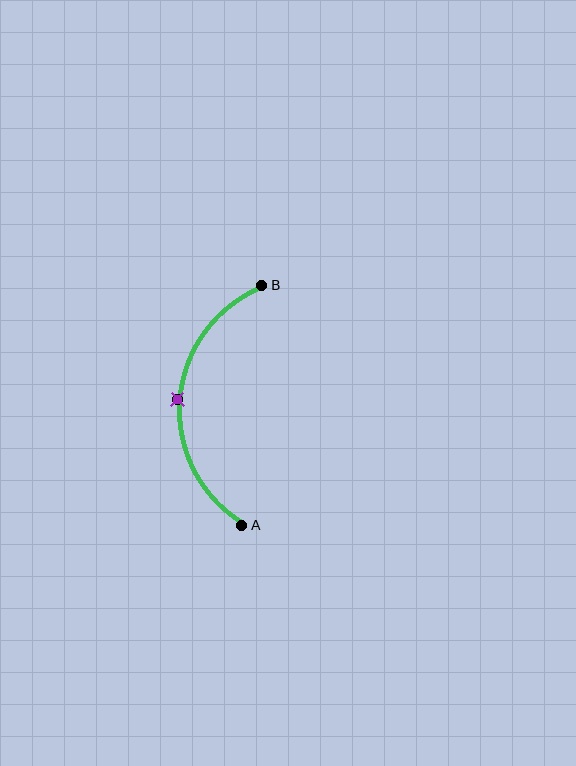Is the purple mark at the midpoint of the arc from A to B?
Yes. The purple mark lies on the arc at equal arc-length from both A and B — it is the arc midpoint.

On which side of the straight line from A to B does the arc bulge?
The arc bulges to the left of the straight line connecting A and B.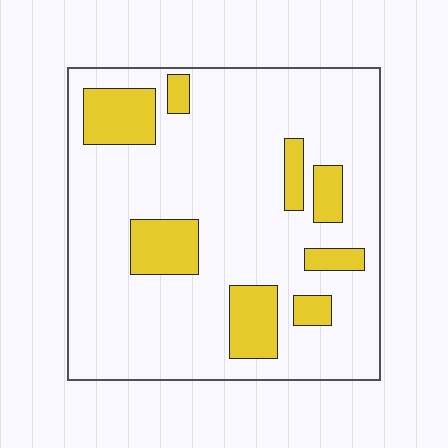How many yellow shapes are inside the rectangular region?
8.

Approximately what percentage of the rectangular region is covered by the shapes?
Approximately 20%.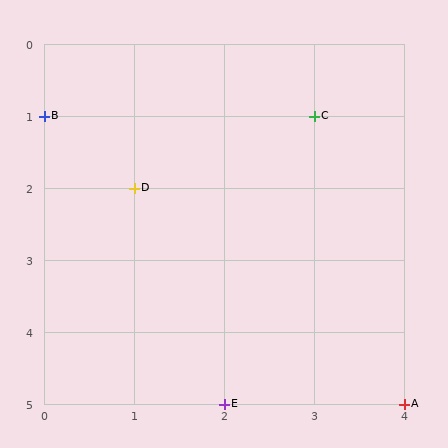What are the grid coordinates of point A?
Point A is at grid coordinates (4, 5).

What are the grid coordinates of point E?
Point E is at grid coordinates (2, 5).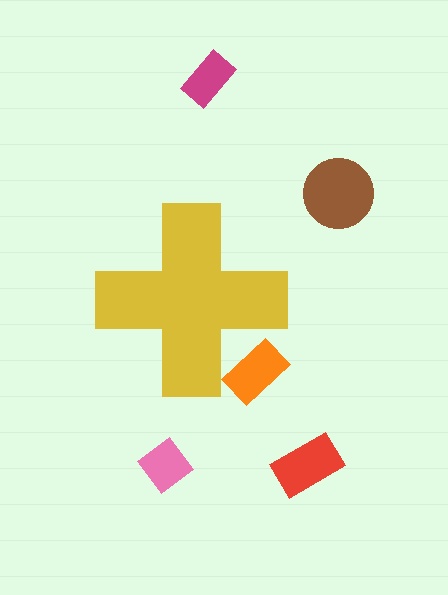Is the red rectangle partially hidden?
No, the red rectangle is fully visible.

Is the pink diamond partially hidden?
No, the pink diamond is fully visible.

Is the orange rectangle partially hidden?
Yes, the orange rectangle is partially hidden behind the yellow cross.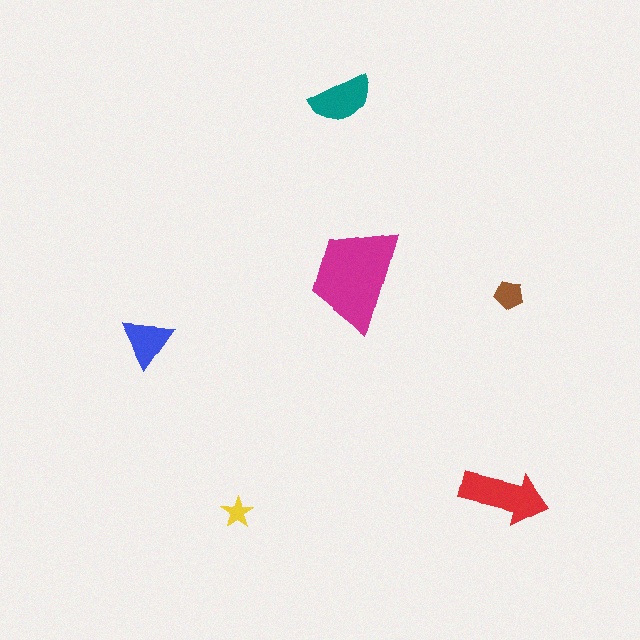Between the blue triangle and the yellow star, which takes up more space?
The blue triangle.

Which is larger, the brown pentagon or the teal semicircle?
The teal semicircle.